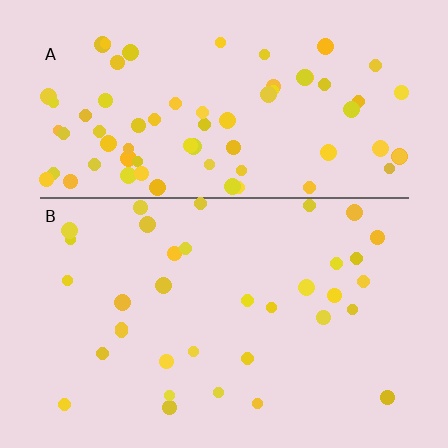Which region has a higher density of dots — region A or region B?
A (the top).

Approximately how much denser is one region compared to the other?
Approximately 2.1× — region A over region B.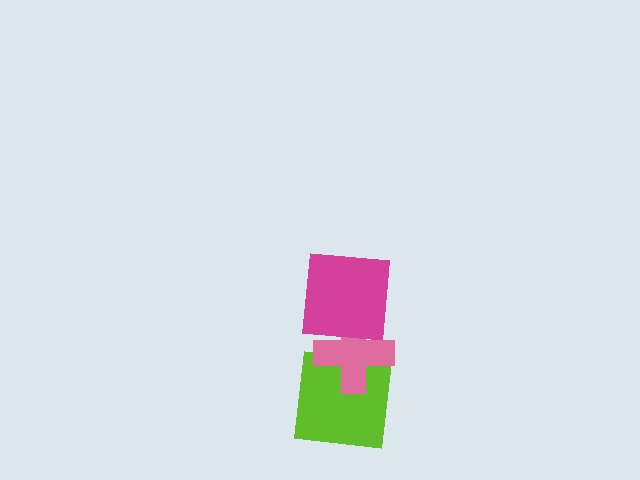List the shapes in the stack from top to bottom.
From top to bottom: the magenta square, the pink cross, the lime square.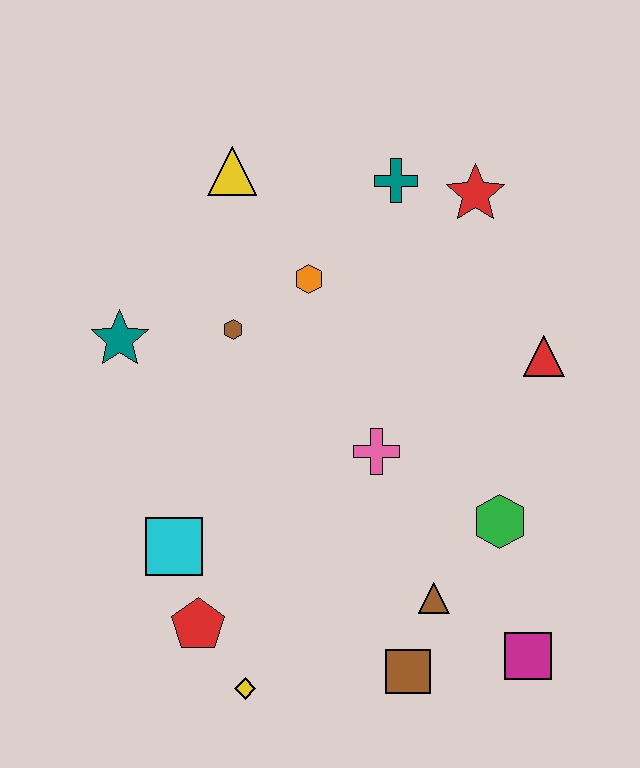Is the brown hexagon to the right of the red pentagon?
Yes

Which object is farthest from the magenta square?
The yellow triangle is farthest from the magenta square.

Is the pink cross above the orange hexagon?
No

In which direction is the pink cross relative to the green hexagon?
The pink cross is to the left of the green hexagon.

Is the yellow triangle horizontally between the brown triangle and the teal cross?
No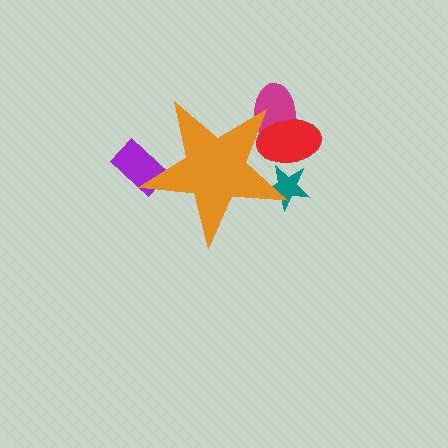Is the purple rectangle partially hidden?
Yes, the purple rectangle is partially hidden behind the orange star.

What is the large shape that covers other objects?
An orange star.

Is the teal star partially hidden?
Yes, the teal star is partially hidden behind the orange star.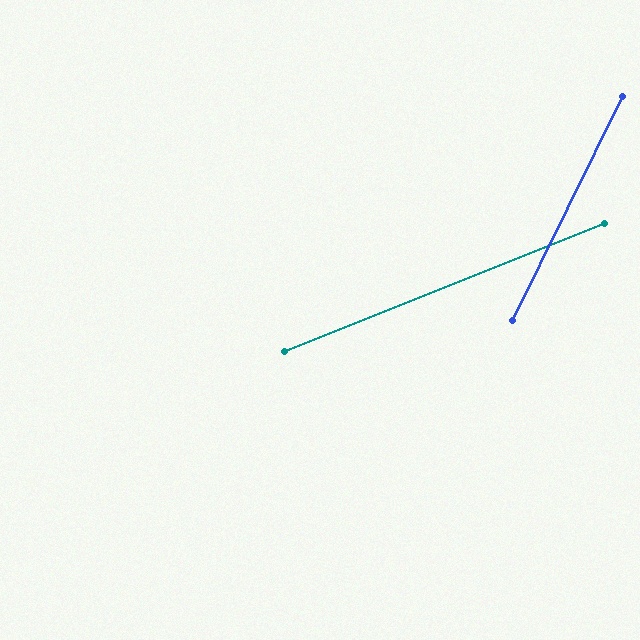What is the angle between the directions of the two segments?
Approximately 42 degrees.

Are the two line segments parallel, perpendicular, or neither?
Neither parallel nor perpendicular — they differ by about 42°.